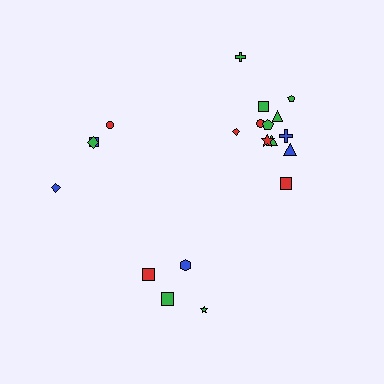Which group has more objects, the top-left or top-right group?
The top-right group.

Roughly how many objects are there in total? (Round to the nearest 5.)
Roughly 20 objects in total.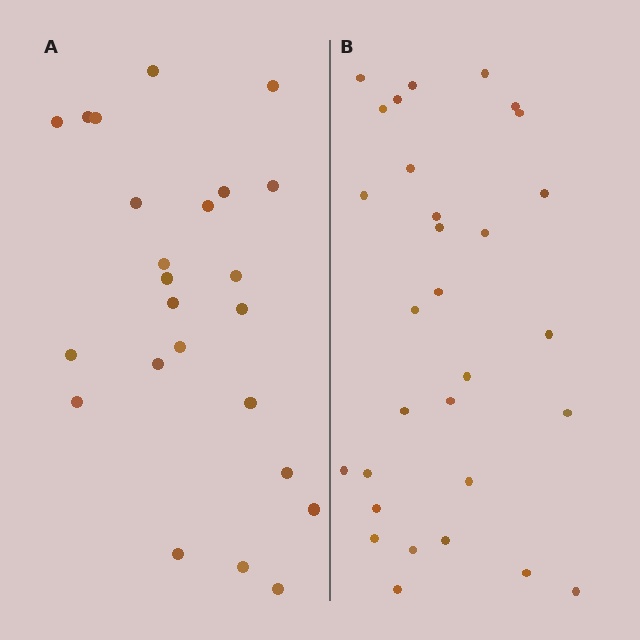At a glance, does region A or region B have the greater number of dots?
Region B (the right region) has more dots.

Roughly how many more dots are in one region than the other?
Region B has about 6 more dots than region A.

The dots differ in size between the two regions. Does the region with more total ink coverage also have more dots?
No. Region A has more total ink coverage because its dots are larger, but region B actually contains more individual dots. Total area can be misleading — the number of items is what matters here.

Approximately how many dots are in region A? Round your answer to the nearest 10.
About 20 dots. (The exact count is 24, which rounds to 20.)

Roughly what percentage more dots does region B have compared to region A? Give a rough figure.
About 25% more.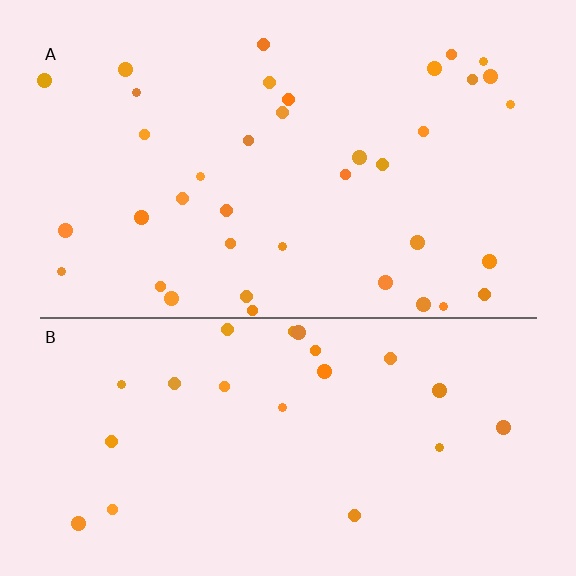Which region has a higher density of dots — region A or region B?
A (the top).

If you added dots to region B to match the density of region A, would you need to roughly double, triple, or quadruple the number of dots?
Approximately double.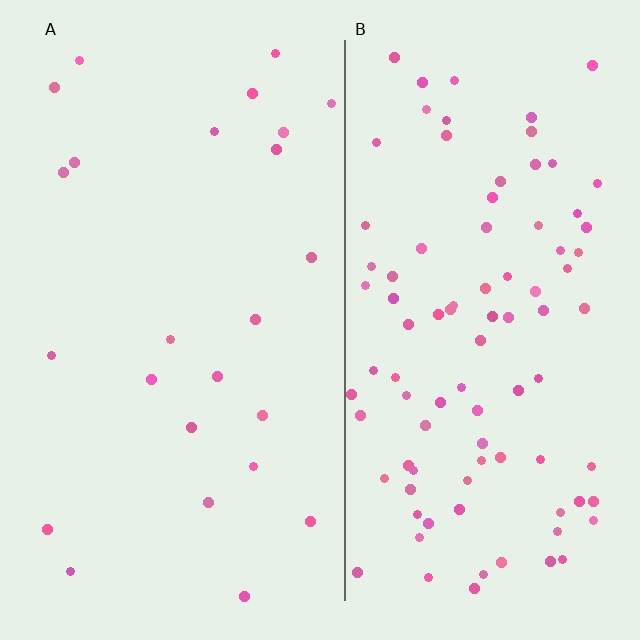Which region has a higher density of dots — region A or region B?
B (the right).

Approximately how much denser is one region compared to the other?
Approximately 3.8× — region B over region A.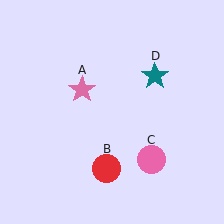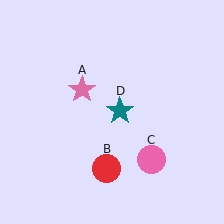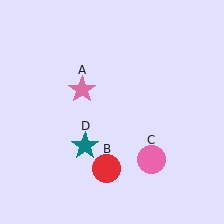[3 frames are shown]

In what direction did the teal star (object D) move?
The teal star (object D) moved down and to the left.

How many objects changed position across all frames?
1 object changed position: teal star (object D).